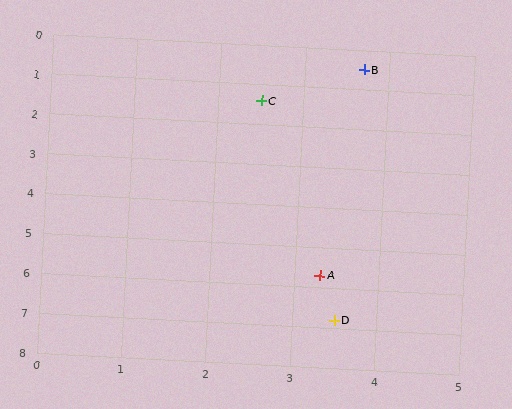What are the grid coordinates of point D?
Point D is at approximately (3.5, 6.8).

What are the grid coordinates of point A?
Point A is at approximately (3.3, 5.7).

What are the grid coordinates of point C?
Point C is at approximately (2.5, 1.4).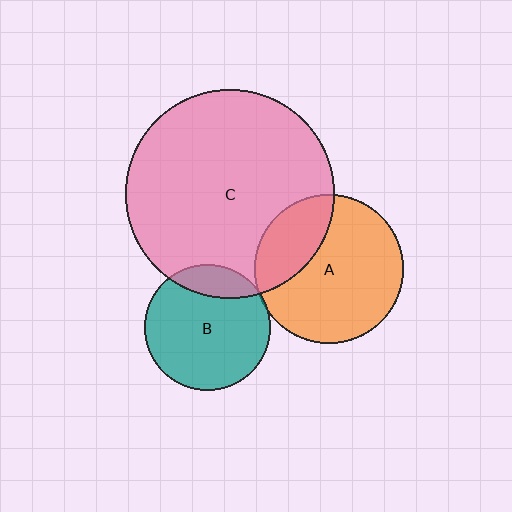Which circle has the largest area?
Circle C (pink).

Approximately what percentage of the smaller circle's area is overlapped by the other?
Approximately 5%.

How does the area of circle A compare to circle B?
Approximately 1.4 times.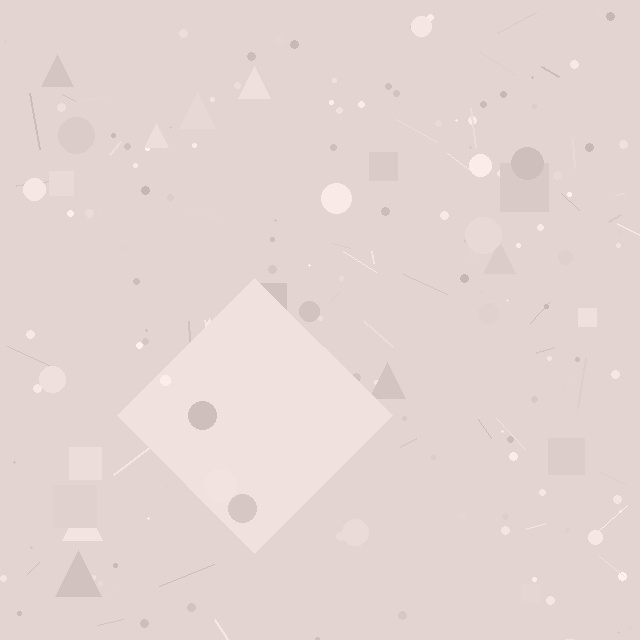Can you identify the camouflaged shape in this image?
The camouflaged shape is a diamond.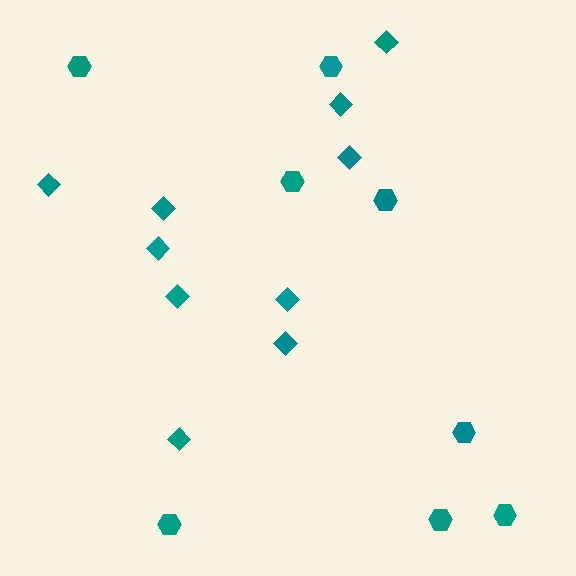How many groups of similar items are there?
There are 2 groups: one group of diamonds (10) and one group of hexagons (8).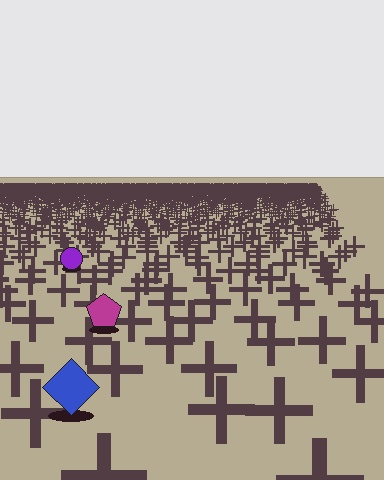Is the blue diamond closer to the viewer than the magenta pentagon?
Yes. The blue diamond is closer — you can tell from the texture gradient: the ground texture is coarser near it.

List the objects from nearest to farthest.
From nearest to farthest: the blue diamond, the magenta pentagon, the purple circle.